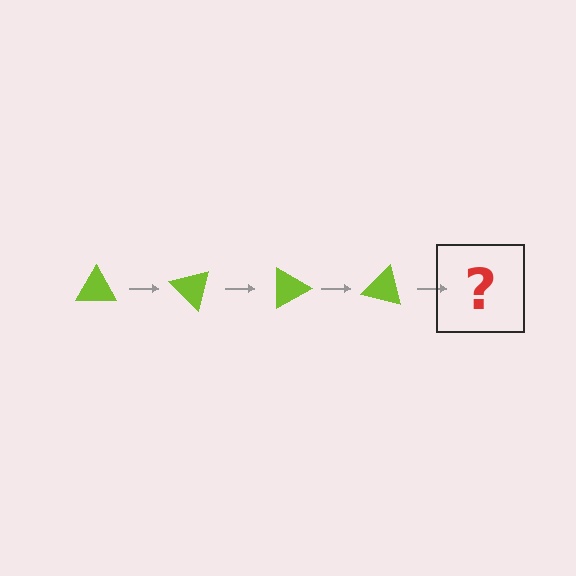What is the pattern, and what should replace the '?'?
The pattern is that the triangle rotates 45 degrees each step. The '?' should be a lime triangle rotated 180 degrees.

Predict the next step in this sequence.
The next step is a lime triangle rotated 180 degrees.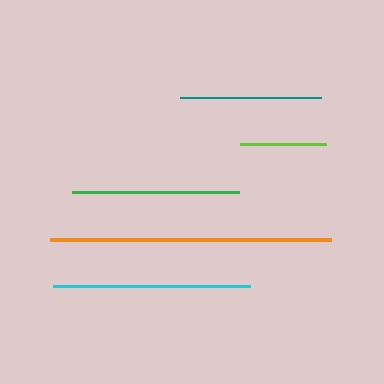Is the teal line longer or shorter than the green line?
The green line is longer than the teal line.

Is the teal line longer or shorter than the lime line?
The teal line is longer than the lime line.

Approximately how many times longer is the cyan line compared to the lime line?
The cyan line is approximately 2.3 times the length of the lime line.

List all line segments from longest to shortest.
From longest to shortest: orange, cyan, green, teal, lime.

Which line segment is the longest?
The orange line is the longest at approximately 281 pixels.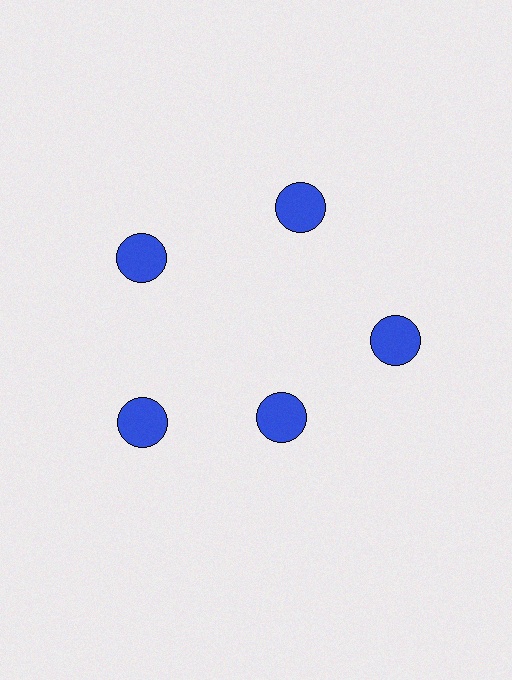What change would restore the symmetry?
The symmetry would be restored by moving it outward, back onto the ring so that all 5 circles sit at equal angles and equal distance from the center.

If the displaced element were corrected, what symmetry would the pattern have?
It would have 5-fold rotational symmetry — the pattern would map onto itself every 72 degrees.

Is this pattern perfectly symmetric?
No. The 5 blue circles are arranged in a ring, but one element near the 5 o'clock position is pulled inward toward the center, breaking the 5-fold rotational symmetry.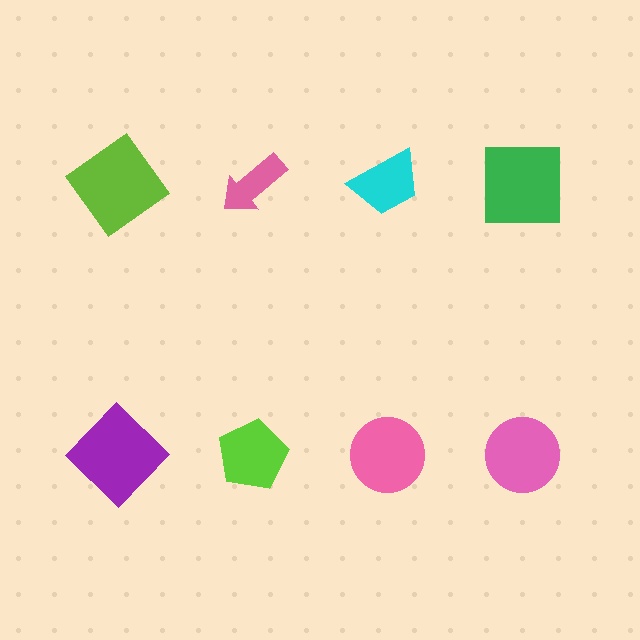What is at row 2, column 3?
A pink circle.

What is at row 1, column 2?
A pink arrow.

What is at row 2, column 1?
A purple diamond.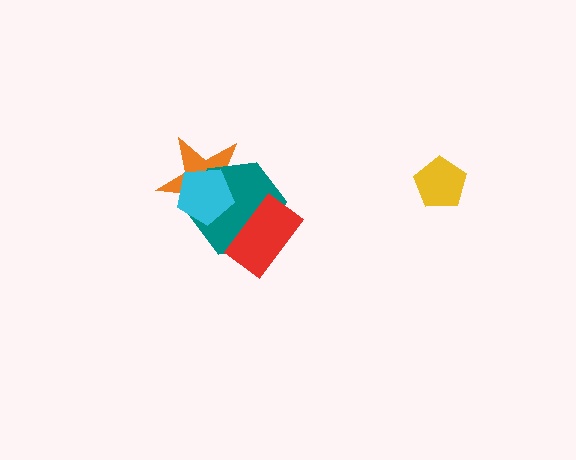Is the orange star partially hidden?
Yes, it is partially covered by another shape.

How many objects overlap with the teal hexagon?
3 objects overlap with the teal hexagon.